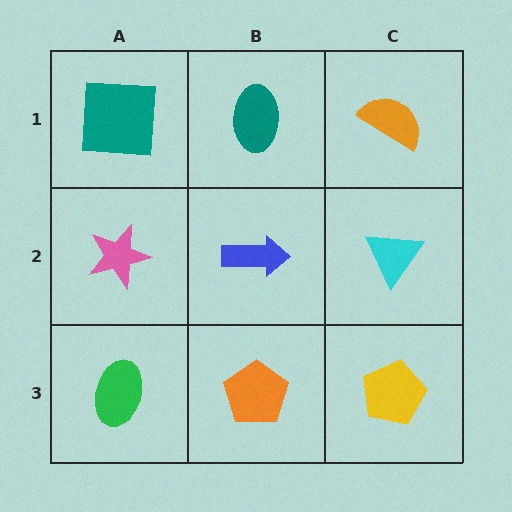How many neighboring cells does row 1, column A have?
2.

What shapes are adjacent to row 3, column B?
A blue arrow (row 2, column B), a green ellipse (row 3, column A), a yellow pentagon (row 3, column C).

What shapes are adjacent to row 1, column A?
A pink star (row 2, column A), a teal ellipse (row 1, column B).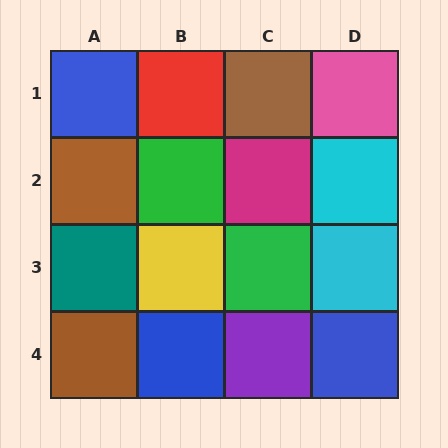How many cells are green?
2 cells are green.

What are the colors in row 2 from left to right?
Brown, green, magenta, cyan.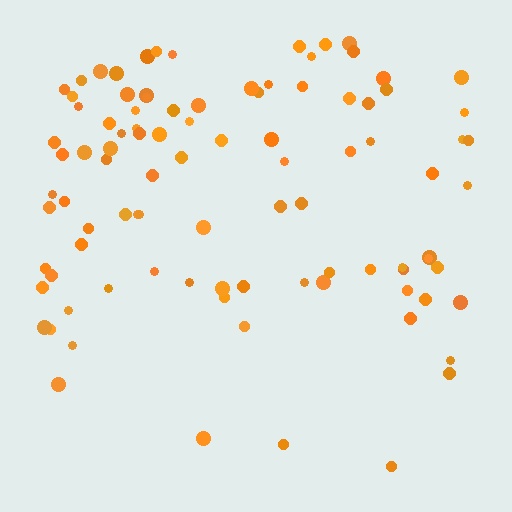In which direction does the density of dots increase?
From bottom to top, with the top side densest.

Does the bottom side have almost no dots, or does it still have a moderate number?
Still a moderate number, just noticeably fewer than the top.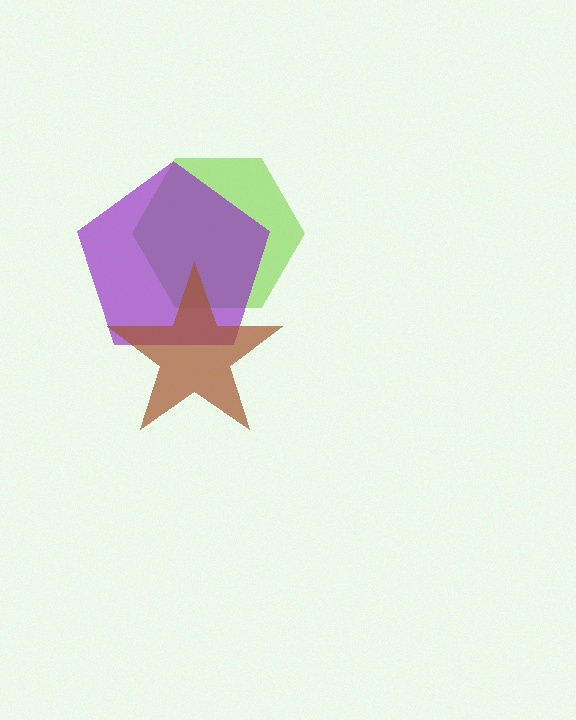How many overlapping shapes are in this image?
There are 3 overlapping shapes in the image.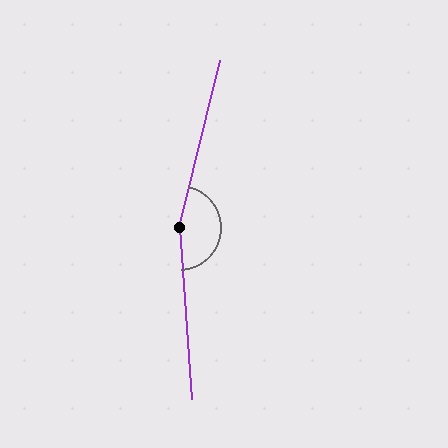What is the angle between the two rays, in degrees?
Approximately 162 degrees.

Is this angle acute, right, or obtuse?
It is obtuse.